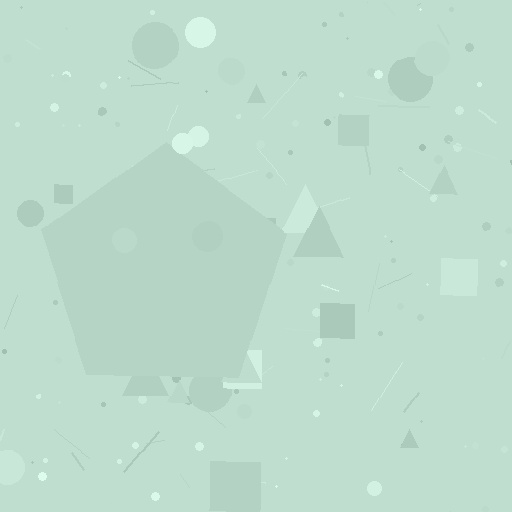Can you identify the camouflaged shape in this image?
The camouflaged shape is a pentagon.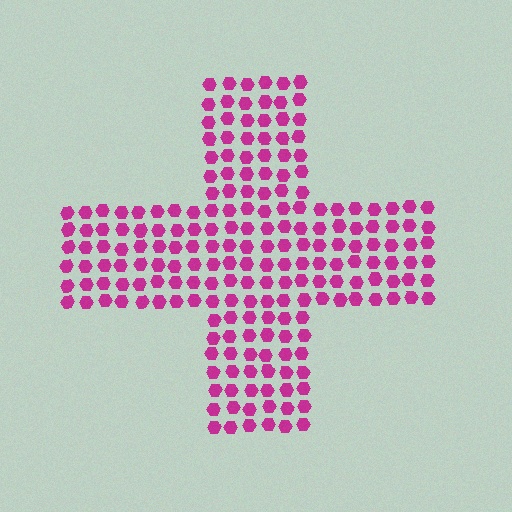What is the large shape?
The large shape is a cross.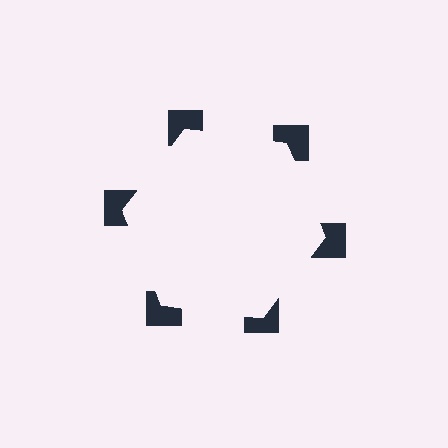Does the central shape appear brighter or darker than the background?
It typically appears slightly brighter than the background, even though no actual brightness change is drawn.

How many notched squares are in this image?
There are 6 — one at each vertex of the illusory hexagon.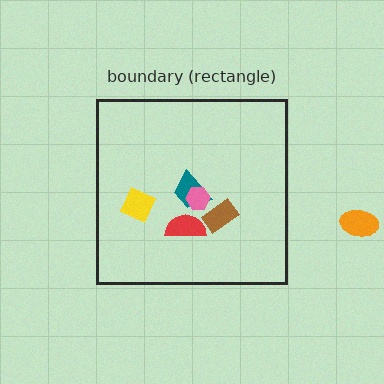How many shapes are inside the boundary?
5 inside, 1 outside.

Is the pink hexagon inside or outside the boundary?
Inside.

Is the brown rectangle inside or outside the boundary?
Inside.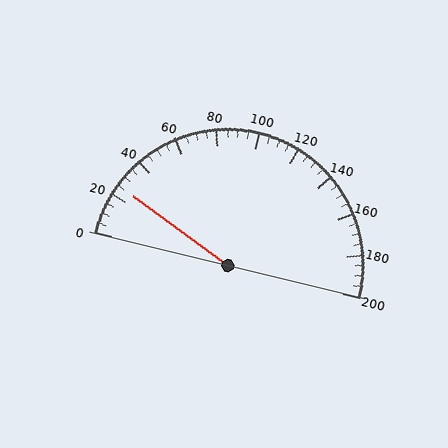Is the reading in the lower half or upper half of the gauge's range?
The reading is in the lower half of the range (0 to 200).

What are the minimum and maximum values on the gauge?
The gauge ranges from 0 to 200.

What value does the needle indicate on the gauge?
The needle indicates approximately 25.